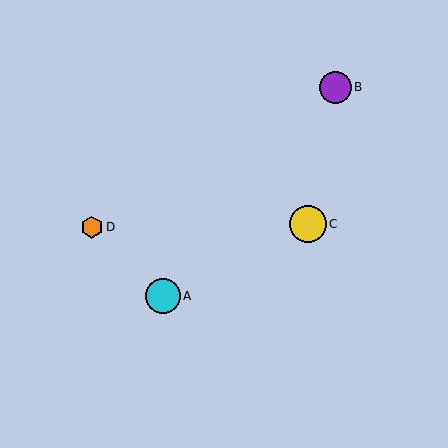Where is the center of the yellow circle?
The center of the yellow circle is at (308, 224).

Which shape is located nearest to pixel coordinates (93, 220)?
The orange hexagon (labeled D) at (92, 227) is nearest to that location.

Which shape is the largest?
The yellow circle (labeled C) is the largest.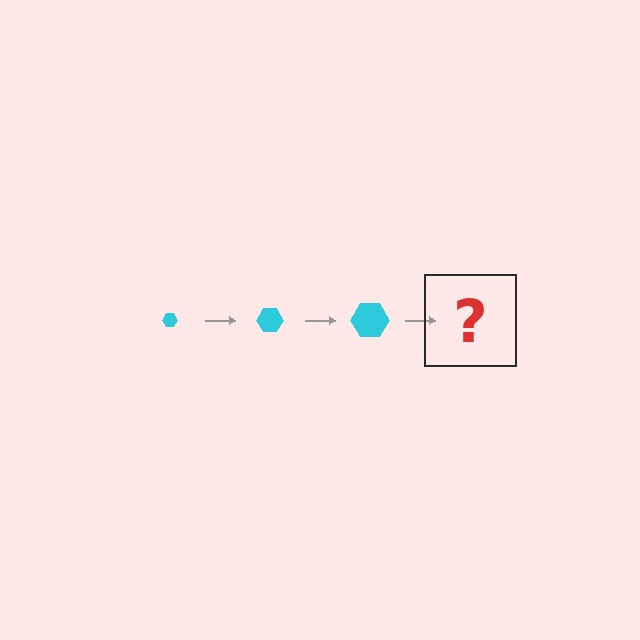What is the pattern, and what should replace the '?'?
The pattern is that the hexagon gets progressively larger each step. The '?' should be a cyan hexagon, larger than the previous one.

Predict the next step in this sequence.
The next step is a cyan hexagon, larger than the previous one.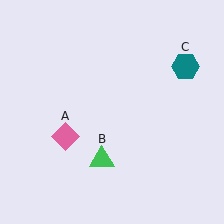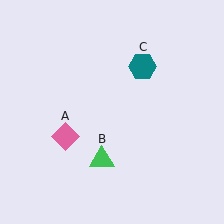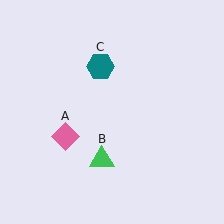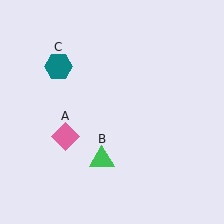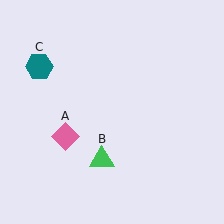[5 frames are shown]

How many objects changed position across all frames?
1 object changed position: teal hexagon (object C).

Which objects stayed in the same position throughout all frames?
Pink diamond (object A) and green triangle (object B) remained stationary.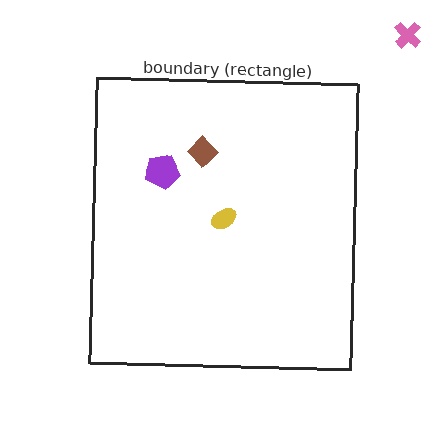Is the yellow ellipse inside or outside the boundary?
Inside.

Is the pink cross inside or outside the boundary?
Outside.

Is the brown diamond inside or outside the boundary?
Inside.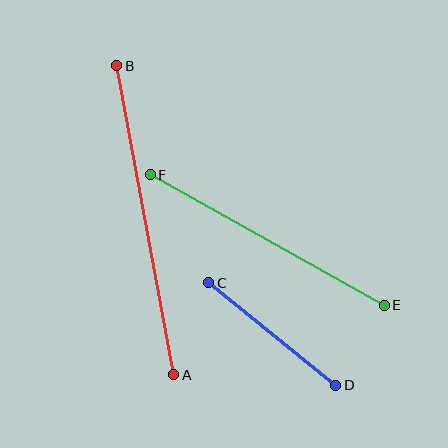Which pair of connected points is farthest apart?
Points A and B are farthest apart.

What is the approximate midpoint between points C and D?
The midpoint is at approximately (272, 334) pixels.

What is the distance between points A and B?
The distance is approximately 314 pixels.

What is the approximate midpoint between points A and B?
The midpoint is at approximately (145, 220) pixels.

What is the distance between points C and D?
The distance is approximately 164 pixels.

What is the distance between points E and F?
The distance is approximately 268 pixels.